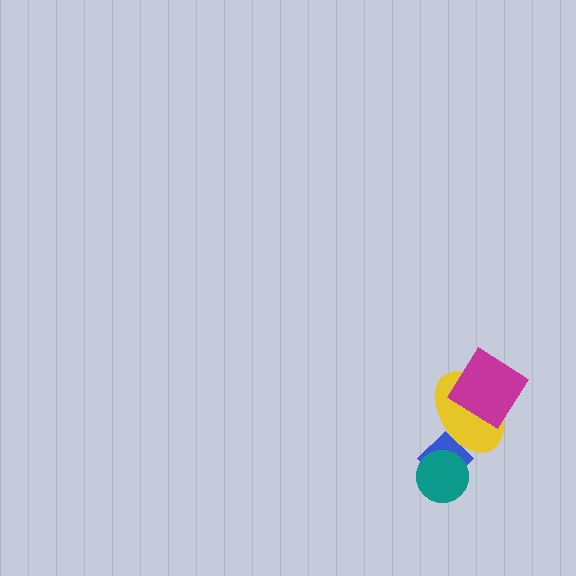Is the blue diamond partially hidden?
Yes, it is partially covered by another shape.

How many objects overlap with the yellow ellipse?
2 objects overlap with the yellow ellipse.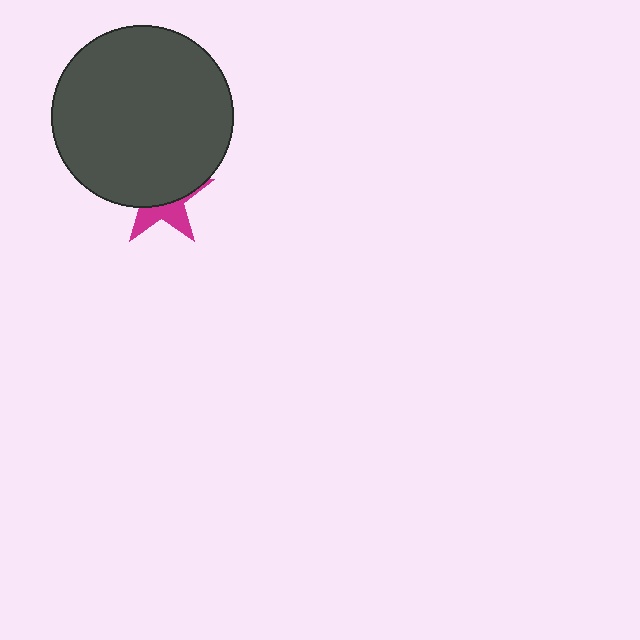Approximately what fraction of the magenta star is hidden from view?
Roughly 62% of the magenta star is hidden behind the dark gray circle.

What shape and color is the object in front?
The object in front is a dark gray circle.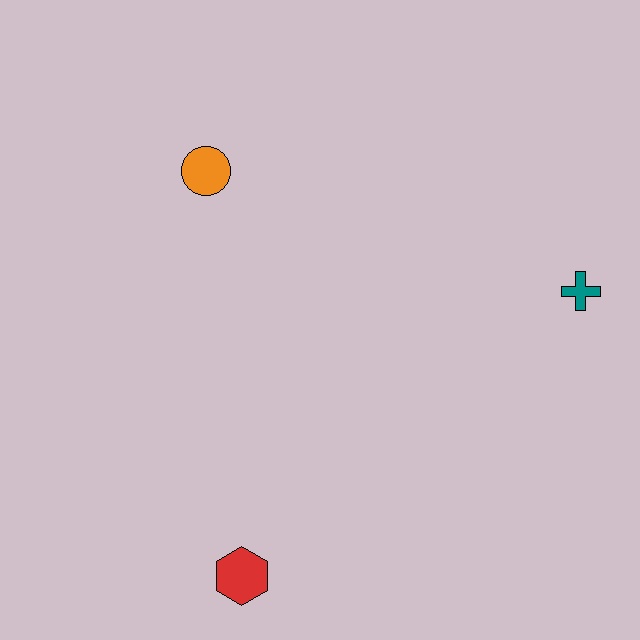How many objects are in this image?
There are 3 objects.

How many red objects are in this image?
There is 1 red object.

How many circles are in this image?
There is 1 circle.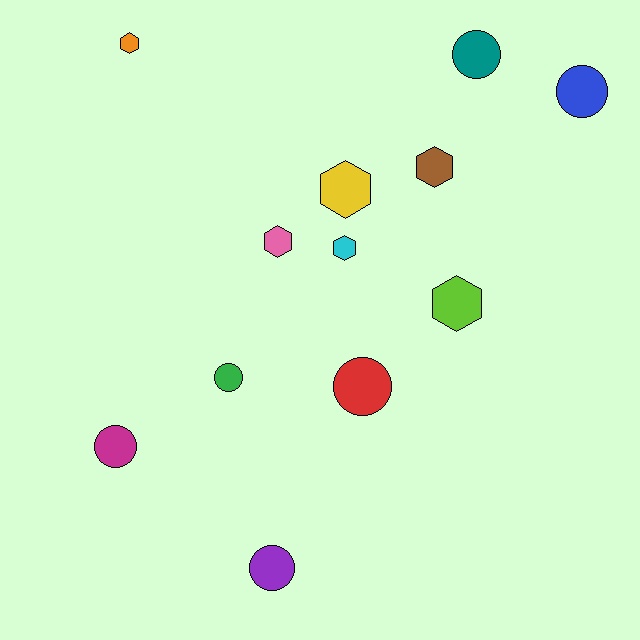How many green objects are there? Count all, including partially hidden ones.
There is 1 green object.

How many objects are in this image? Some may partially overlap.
There are 12 objects.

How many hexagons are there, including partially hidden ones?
There are 6 hexagons.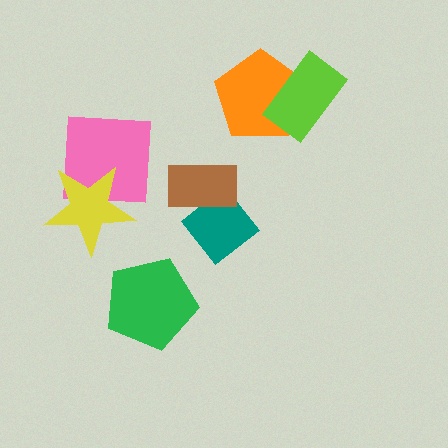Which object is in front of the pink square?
The yellow star is in front of the pink square.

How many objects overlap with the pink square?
1 object overlaps with the pink square.